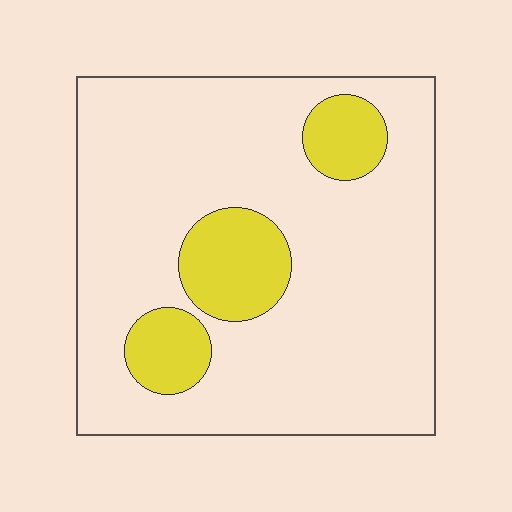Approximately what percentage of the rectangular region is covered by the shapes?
Approximately 15%.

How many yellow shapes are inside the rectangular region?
3.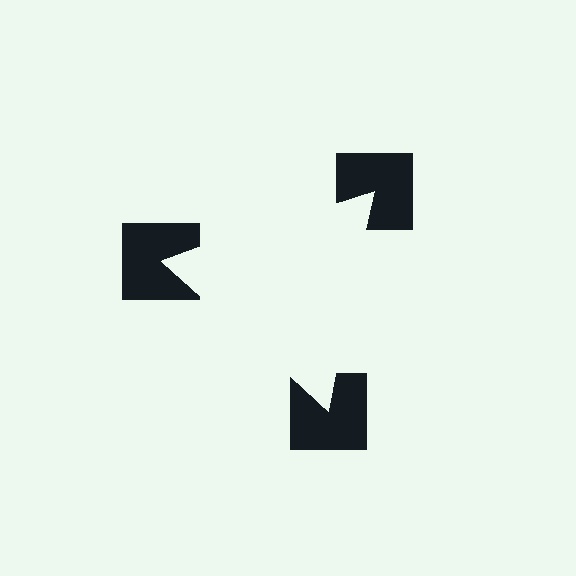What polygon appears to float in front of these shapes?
An illusory triangle — its edges are inferred from the aligned wedge cuts in the notched squares, not physically drawn.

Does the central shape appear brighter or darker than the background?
It typically appears slightly brighter than the background, even though no actual brightness change is drawn.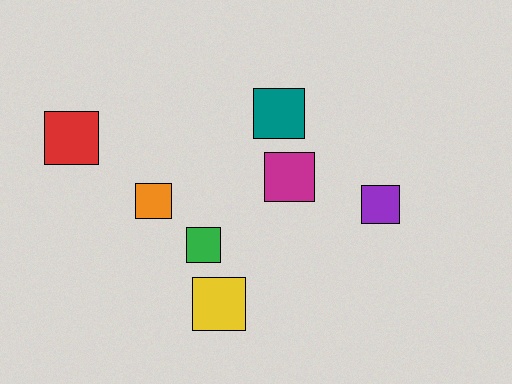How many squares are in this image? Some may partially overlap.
There are 7 squares.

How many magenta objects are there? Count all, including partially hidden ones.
There is 1 magenta object.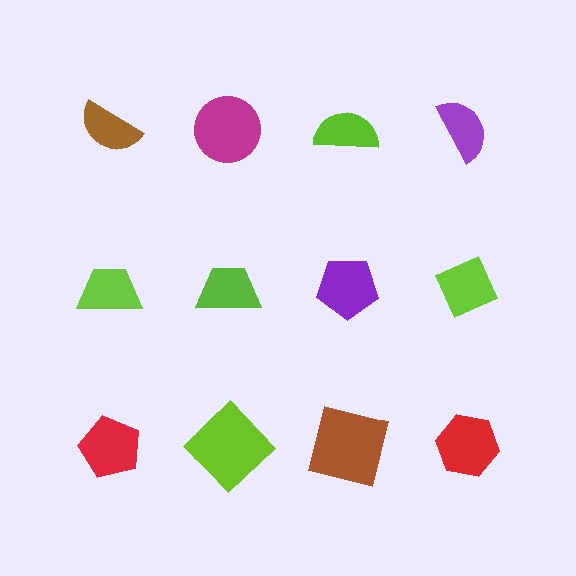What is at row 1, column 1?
A brown semicircle.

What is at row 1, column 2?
A magenta circle.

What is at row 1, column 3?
A lime semicircle.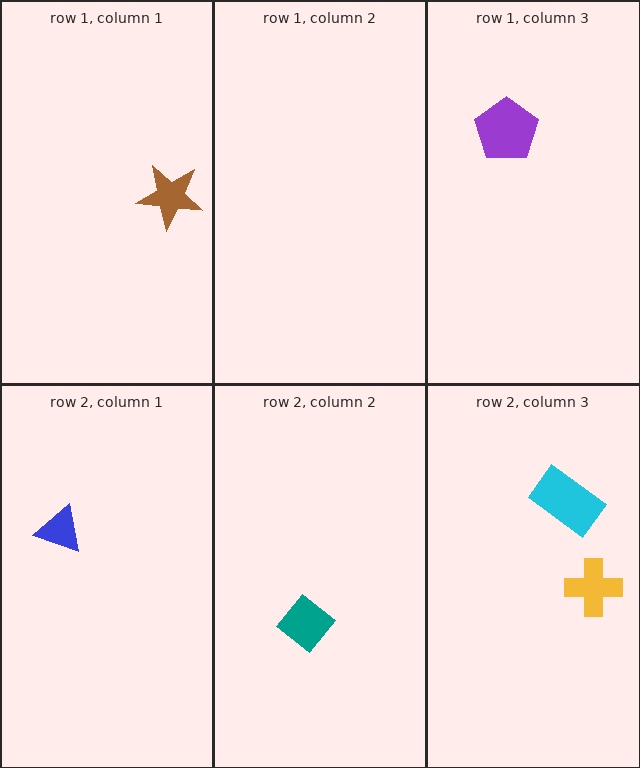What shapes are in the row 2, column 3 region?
The yellow cross, the cyan rectangle.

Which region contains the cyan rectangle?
The row 2, column 3 region.